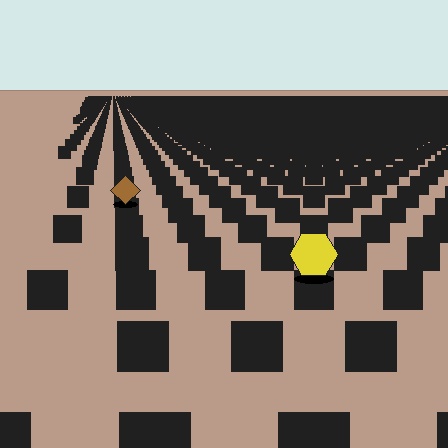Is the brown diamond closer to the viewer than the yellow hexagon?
No. The yellow hexagon is closer — you can tell from the texture gradient: the ground texture is coarser near it.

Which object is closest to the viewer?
The yellow hexagon is closest. The texture marks near it are larger and more spread out.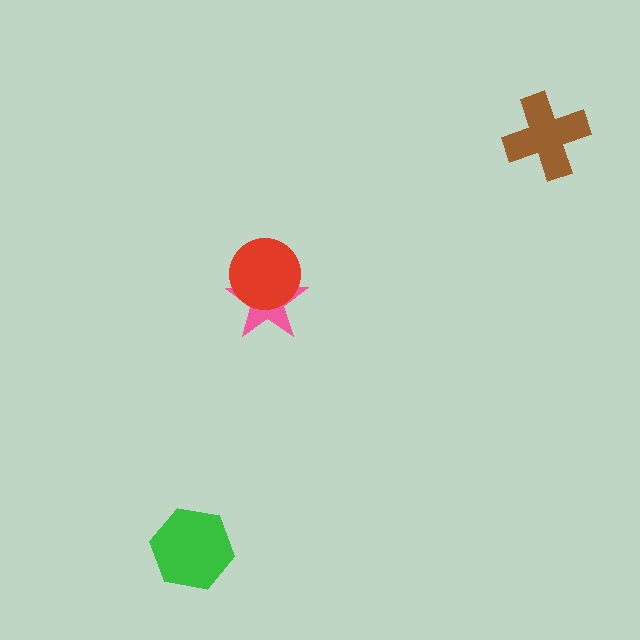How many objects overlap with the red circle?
1 object overlaps with the red circle.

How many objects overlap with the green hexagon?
0 objects overlap with the green hexagon.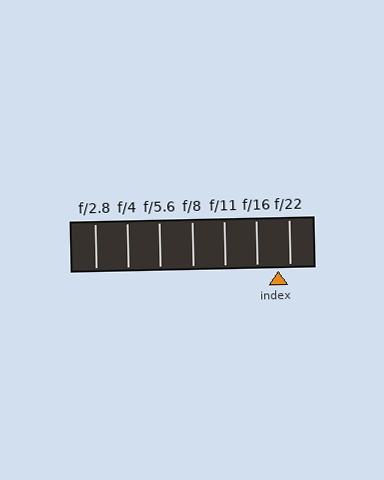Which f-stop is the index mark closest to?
The index mark is closest to f/22.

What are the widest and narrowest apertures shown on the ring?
The widest aperture shown is f/2.8 and the narrowest is f/22.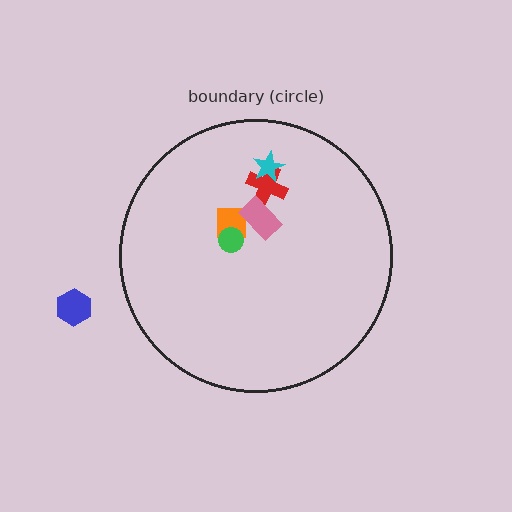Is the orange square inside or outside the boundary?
Inside.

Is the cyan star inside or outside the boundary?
Inside.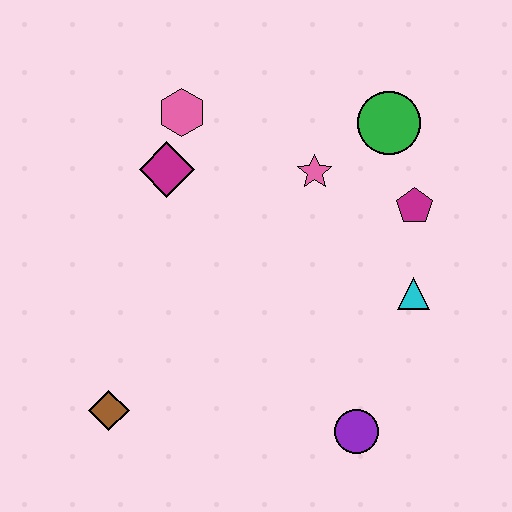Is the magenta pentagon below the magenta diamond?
Yes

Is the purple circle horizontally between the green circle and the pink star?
Yes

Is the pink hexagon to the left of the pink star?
Yes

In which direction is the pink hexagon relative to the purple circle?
The pink hexagon is above the purple circle.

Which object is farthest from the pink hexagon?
The purple circle is farthest from the pink hexagon.